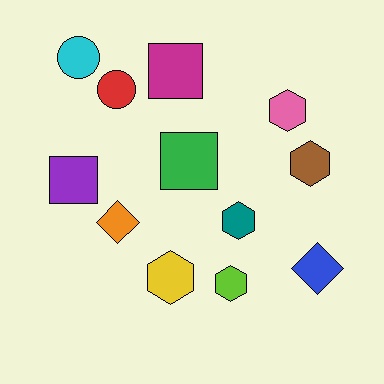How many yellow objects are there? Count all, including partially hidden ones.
There is 1 yellow object.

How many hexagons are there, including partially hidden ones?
There are 5 hexagons.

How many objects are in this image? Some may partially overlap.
There are 12 objects.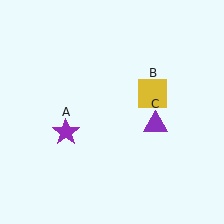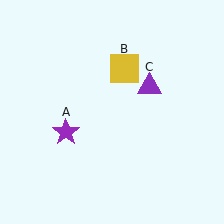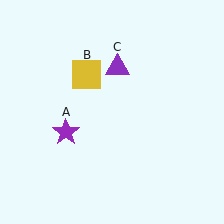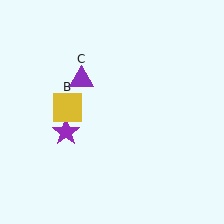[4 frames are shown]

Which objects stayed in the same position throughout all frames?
Purple star (object A) remained stationary.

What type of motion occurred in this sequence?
The yellow square (object B), purple triangle (object C) rotated counterclockwise around the center of the scene.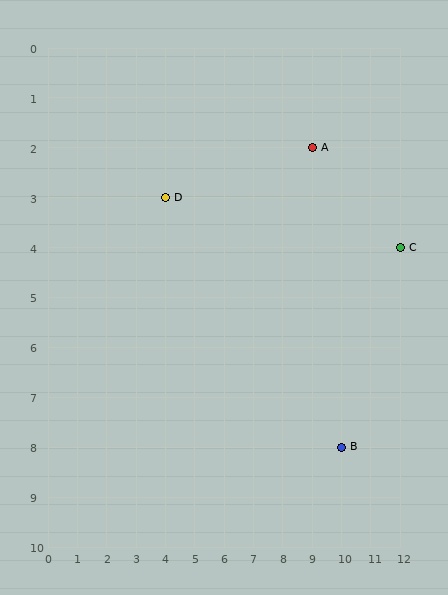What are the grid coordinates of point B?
Point B is at grid coordinates (10, 8).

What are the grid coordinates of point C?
Point C is at grid coordinates (12, 4).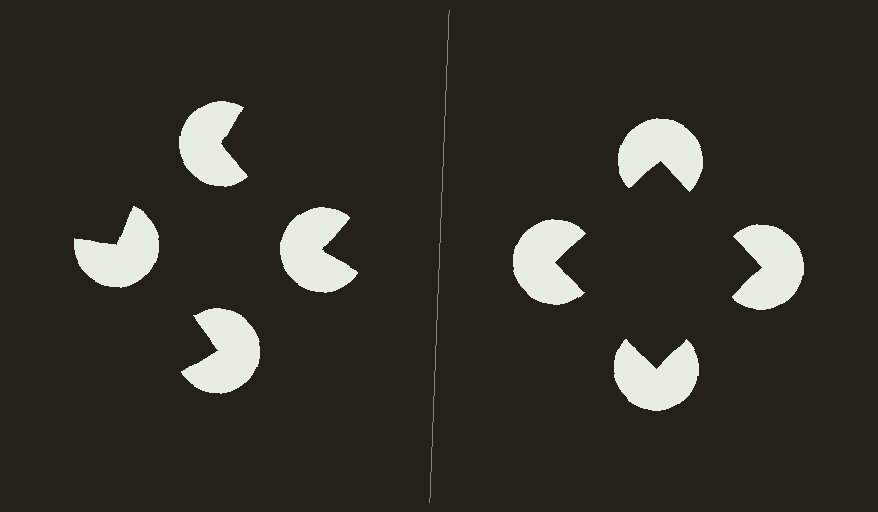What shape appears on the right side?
An illusory square.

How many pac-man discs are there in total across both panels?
8 — 4 on each side.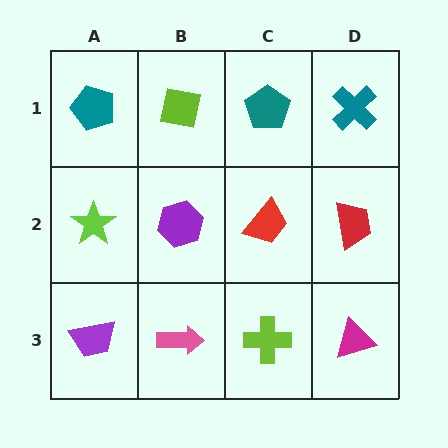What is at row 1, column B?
A lime square.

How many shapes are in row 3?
4 shapes.